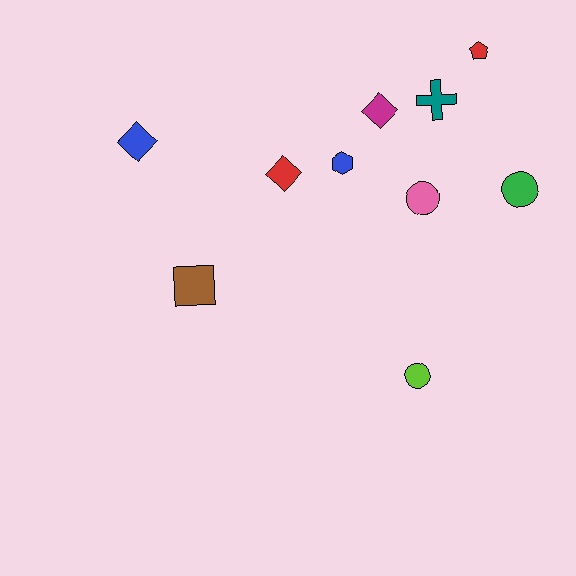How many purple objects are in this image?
There are no purple objects.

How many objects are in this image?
There are 10 objects.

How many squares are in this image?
There is 1 square.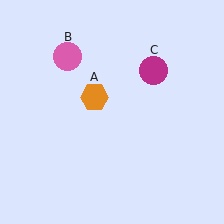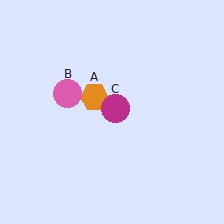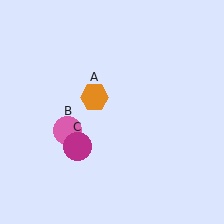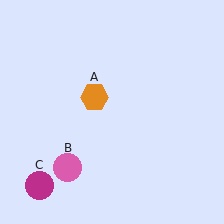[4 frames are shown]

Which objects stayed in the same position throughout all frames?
Orange hexagon (object A) remained stationary.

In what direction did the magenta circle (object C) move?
The magenta circle (object C) moved down and to the left.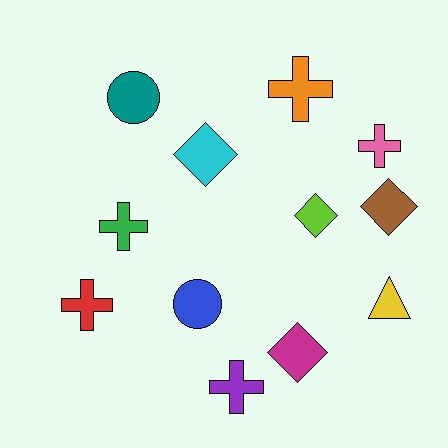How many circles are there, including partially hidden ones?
There are 2 circles.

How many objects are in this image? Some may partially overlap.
There are 12 objects.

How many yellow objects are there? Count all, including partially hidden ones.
There is 1 yellow object.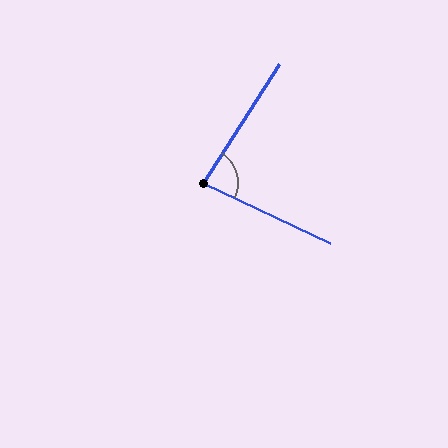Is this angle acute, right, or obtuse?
It is acute.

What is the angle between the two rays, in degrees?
Approximately 83 degrees.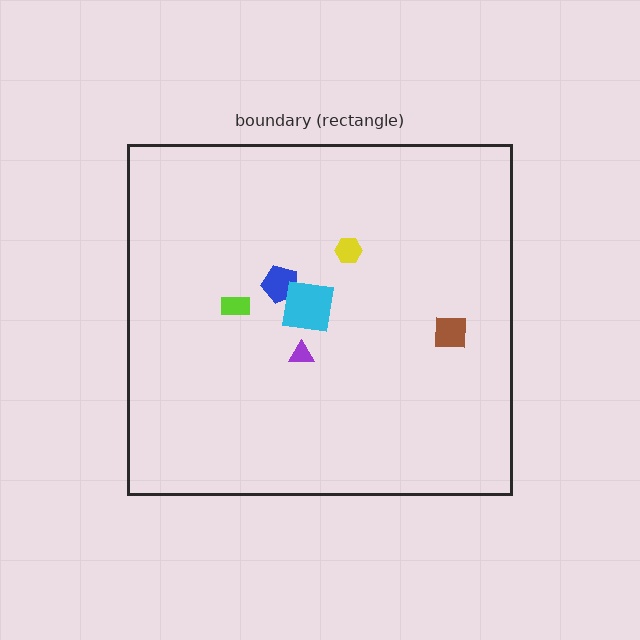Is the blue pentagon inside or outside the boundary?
Inside.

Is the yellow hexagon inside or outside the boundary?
Inside.